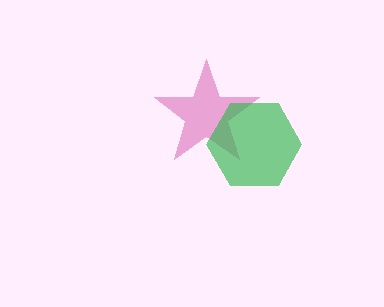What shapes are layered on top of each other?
The layered shapes are: a magenta star, a green hexagon.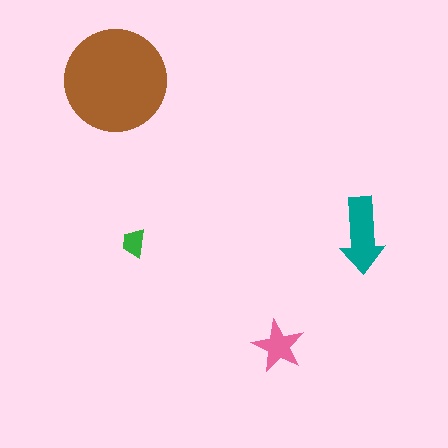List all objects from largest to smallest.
The brown circle, the teal arrow, the pink star, the green trapezoid.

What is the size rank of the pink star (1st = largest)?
3rd.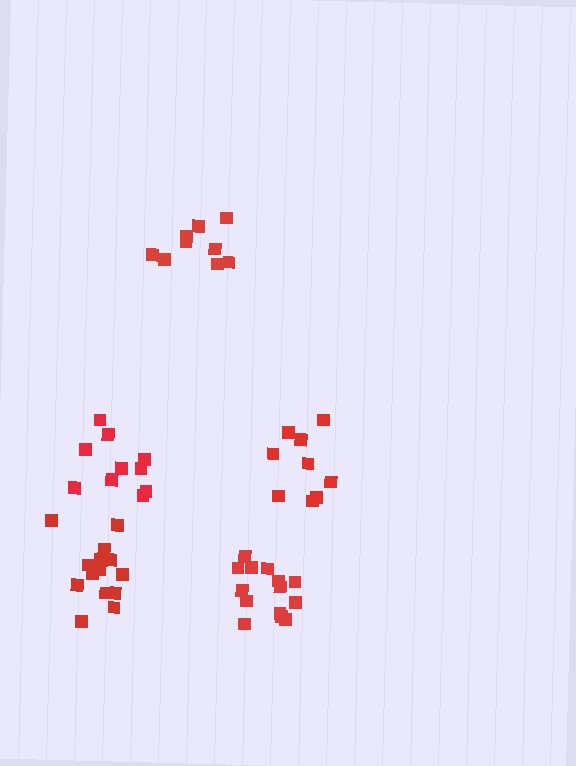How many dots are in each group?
Group 1: 10 dots, Group 2: 9 dots, Group 3: 9 dots, Group 4: 14 dots, Group 5: 15 dots (57 total).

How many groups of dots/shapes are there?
There are 5 groups.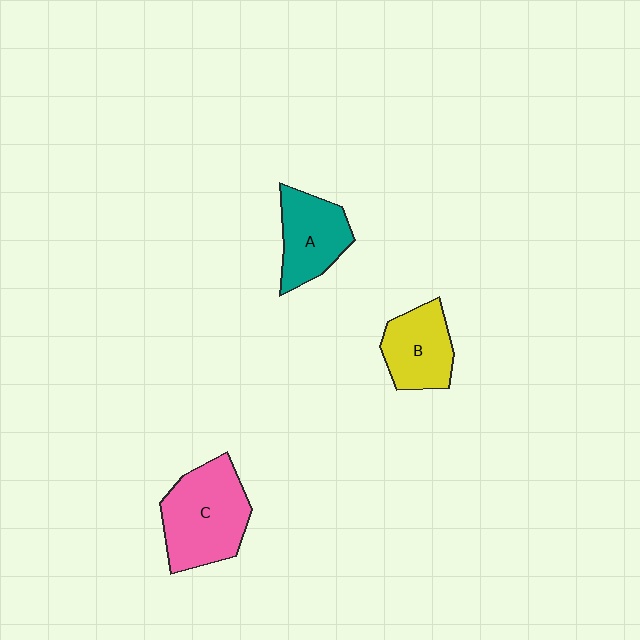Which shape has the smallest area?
Shape B (yellow).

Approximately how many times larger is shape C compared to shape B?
Approximately 1.5 times.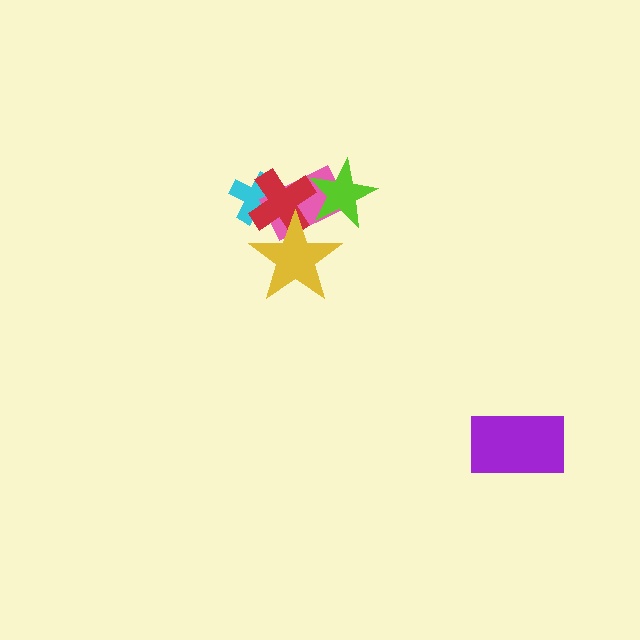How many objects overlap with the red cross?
4 objects overlap with the red cross.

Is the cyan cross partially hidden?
Yes, it is partially covered by another shape.